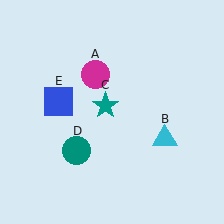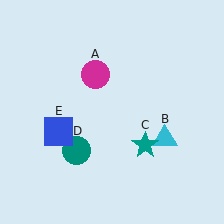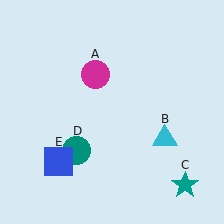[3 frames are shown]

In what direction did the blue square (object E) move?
The blue square (object E) moved down.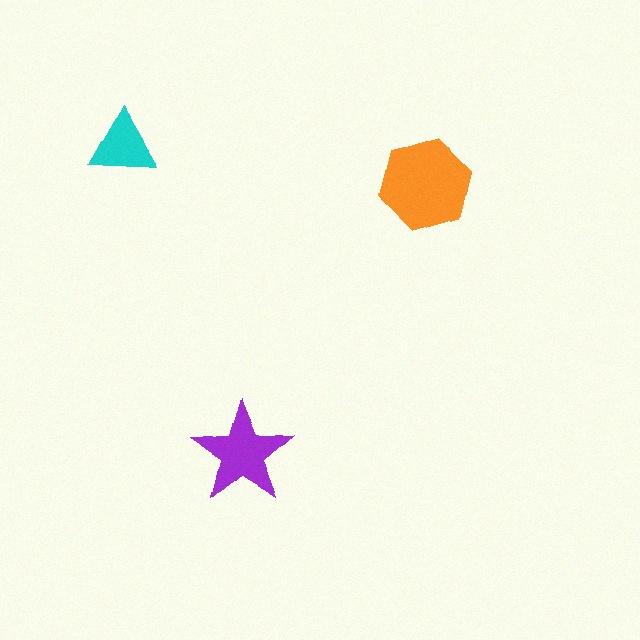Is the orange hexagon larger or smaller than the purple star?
Larger.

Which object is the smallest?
The cyan triangle.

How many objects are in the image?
There are 3 objects in the image.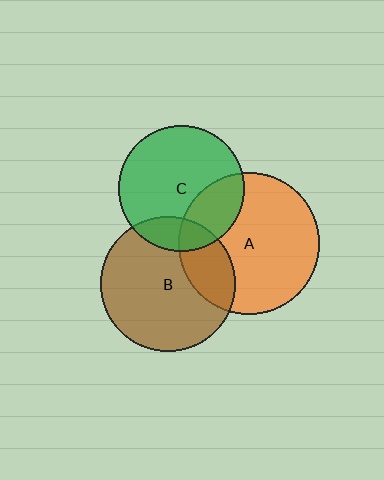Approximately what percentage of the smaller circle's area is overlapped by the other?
Approximately 15%.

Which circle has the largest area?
Circle A (orange).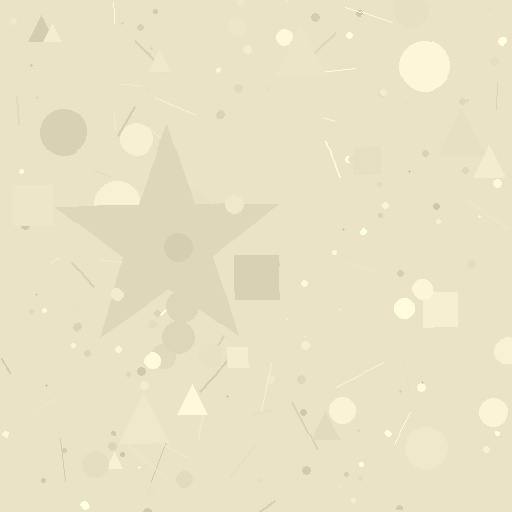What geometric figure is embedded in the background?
A star is embedded in the background.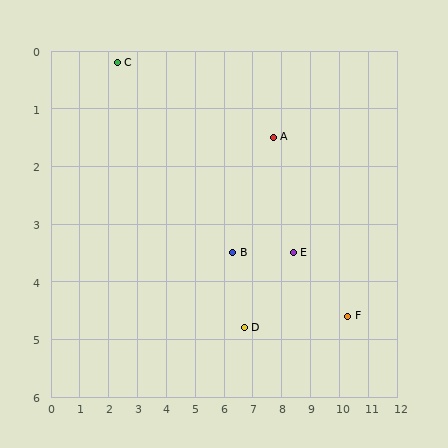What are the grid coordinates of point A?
Point A is at approximately (7.7, 1.5).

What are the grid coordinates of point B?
Point B is at approximately (6.3, 3.5).